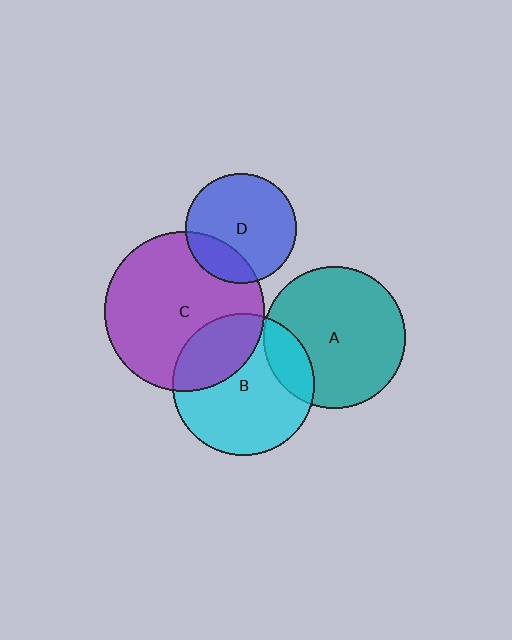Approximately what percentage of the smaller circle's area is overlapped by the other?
Approximately 20%.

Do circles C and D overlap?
Yes.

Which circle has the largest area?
Circle C (purple).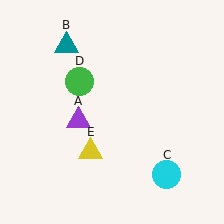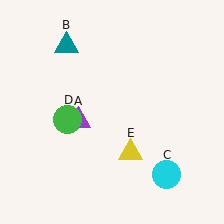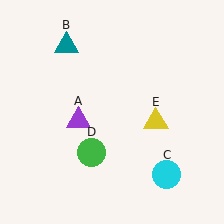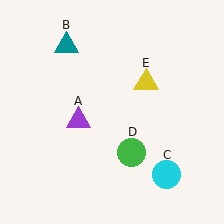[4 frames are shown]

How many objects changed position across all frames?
2 objects changed position: green circle (object D), yellow triangle (object E).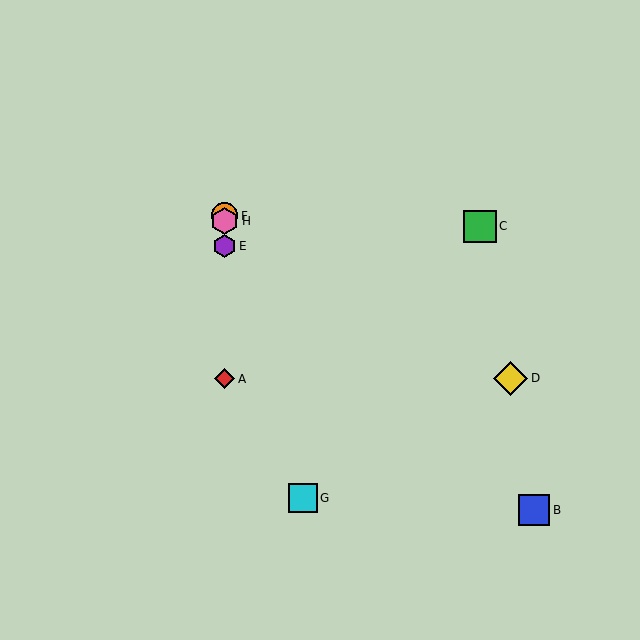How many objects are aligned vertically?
4 objects (A, E, F, H) are aligned vertically.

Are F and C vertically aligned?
No, F is at x≈225 and C is at x≈480.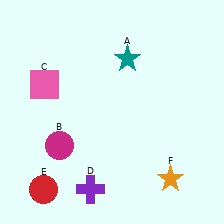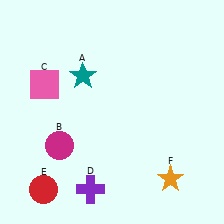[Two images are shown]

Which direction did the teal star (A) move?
The teal star (A) moved left.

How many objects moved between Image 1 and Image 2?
1 object moved between the two images.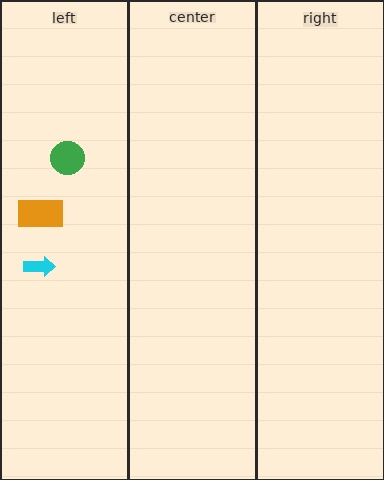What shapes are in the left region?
The orange rectangle, the cyan arrow, the green circle.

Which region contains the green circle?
The left region.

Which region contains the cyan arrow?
The left region.